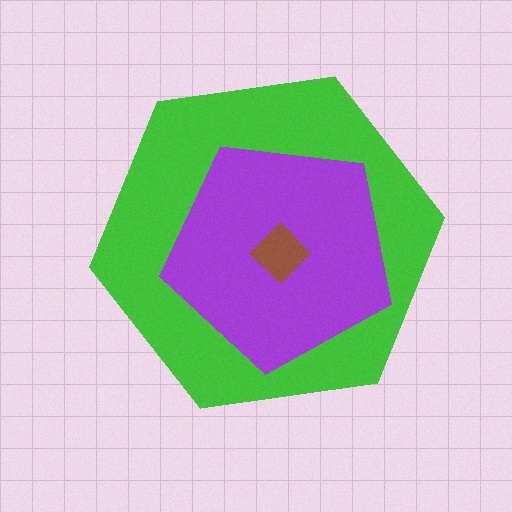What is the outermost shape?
The green hexagon.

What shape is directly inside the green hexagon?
The purple pentagon.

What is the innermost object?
The brown diamond.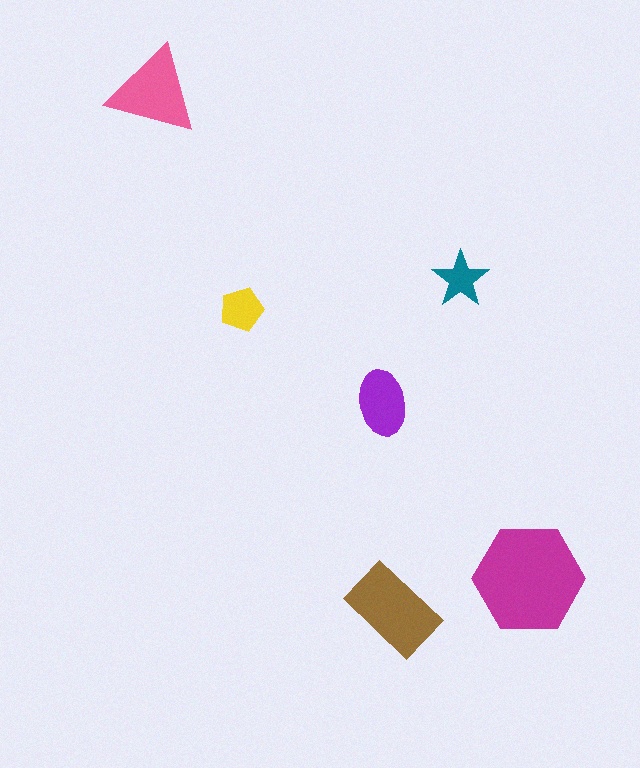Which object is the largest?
The magenta hexagon.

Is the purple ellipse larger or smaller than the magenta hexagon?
Smaller.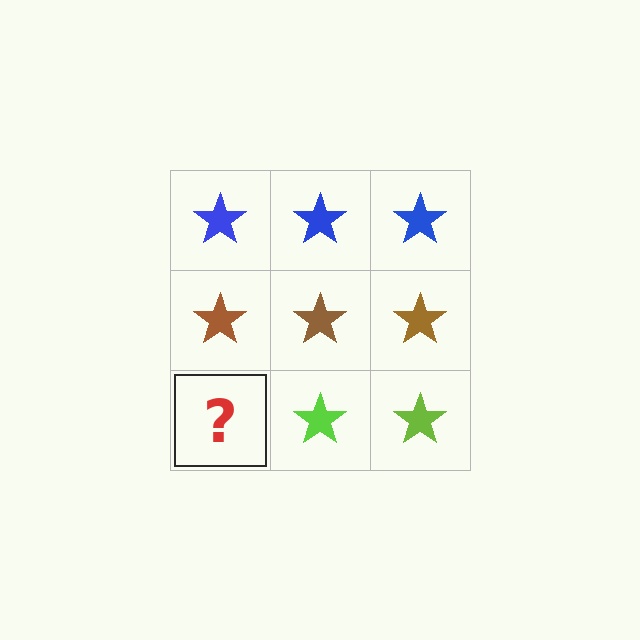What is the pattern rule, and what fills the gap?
The rule is that each row has a consistent color. The gap should be filled with a lime star.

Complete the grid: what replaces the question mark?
The question mark should be replaced with a lime star.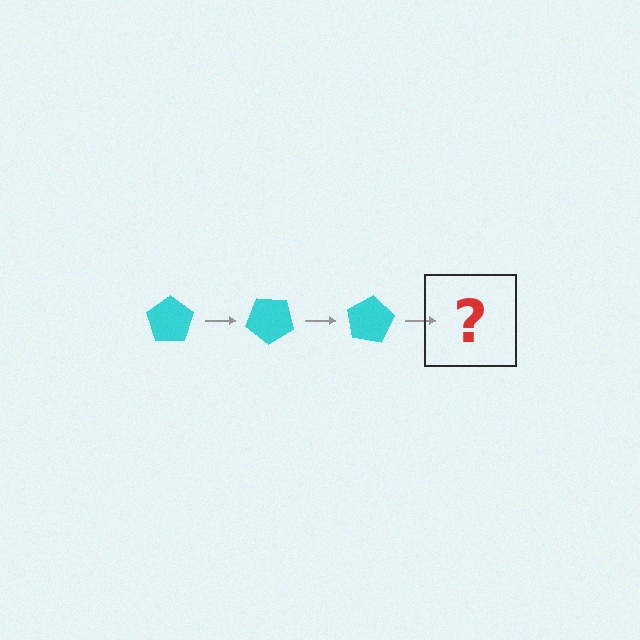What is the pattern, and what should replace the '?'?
The pattern is that the pentagon rotates 40 degrees each step. The '?' should be a cyan pentagon rotated 120 degrees.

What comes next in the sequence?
The next element should be a cyan pentagon rotated 120 degrees.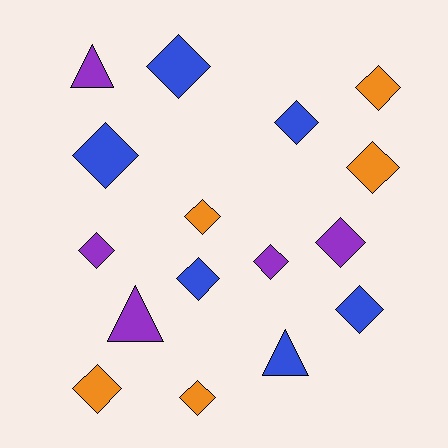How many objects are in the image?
There are 16 objects.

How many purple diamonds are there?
There are 3 purple diamonds.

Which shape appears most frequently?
Diamond, with 13 objects.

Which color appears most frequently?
Blue, with 6 objects.